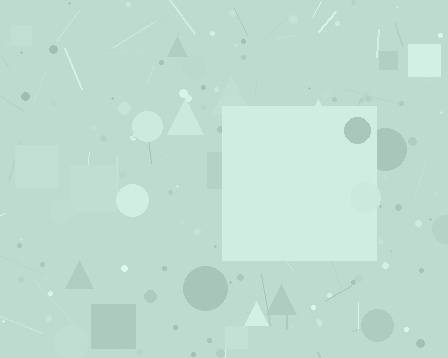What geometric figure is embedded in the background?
A square is embedded in the background.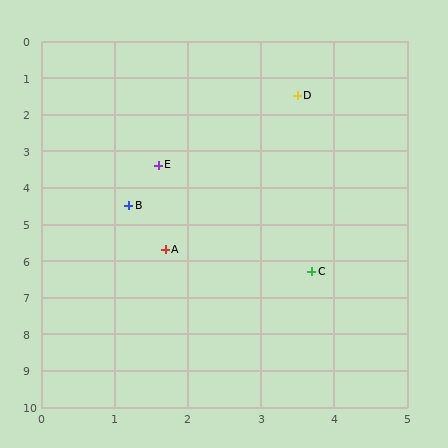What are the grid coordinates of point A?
Point A is at approximately (1.7, 5.7).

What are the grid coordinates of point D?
Point D is at approximately (3.5, 1.5).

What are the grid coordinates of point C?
Point C is at approximately (3.7, 6.3).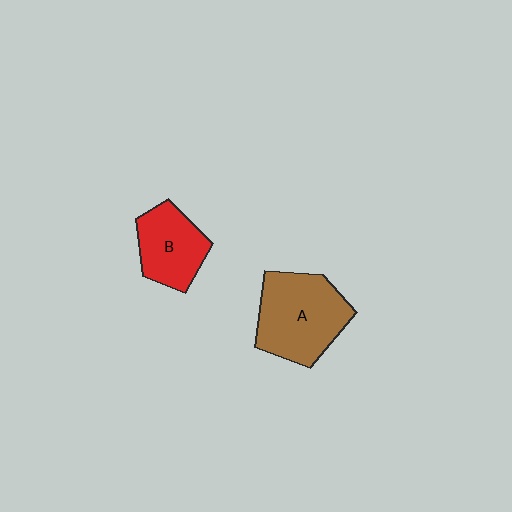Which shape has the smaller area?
Shape B (red).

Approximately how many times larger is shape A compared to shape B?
Approximately 1.5 times.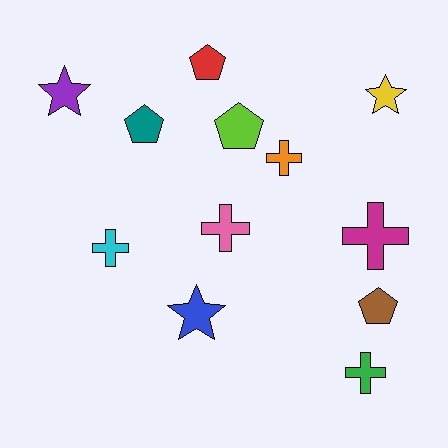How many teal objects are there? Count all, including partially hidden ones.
There is 1 teal object.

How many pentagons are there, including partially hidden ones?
There are 4 pentagons.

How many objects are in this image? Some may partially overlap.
There are 12 objects.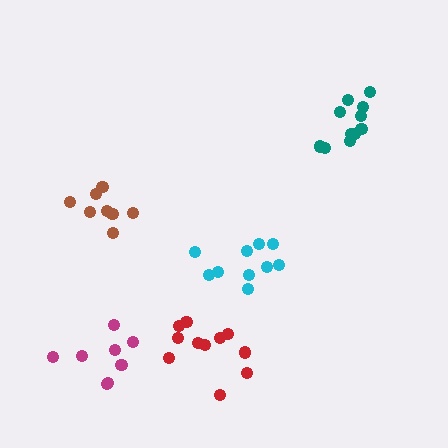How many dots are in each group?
Group 1: 8 dots, Group 2: 12 dots, Group 3: 10 dots, Group 4: 8 dots, Group 5: 11 dots (49 total).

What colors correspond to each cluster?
The clusters are colored: brown, teal, cyan, magenta, red.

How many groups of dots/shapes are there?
There are 5 groups.